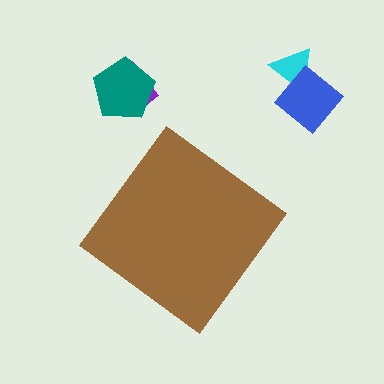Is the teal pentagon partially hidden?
No, the teal pentagon is fully visible.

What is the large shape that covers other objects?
A brown diamond.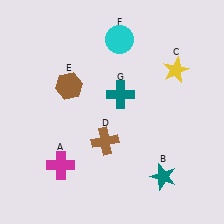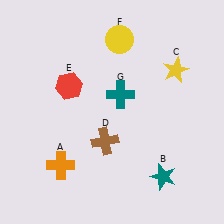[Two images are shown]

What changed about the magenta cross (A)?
In Image 1, A is magenta. In Image 2, it changed to orange.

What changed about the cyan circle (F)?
In Image 1, F is cyan. In Image 2, it changed to yellow.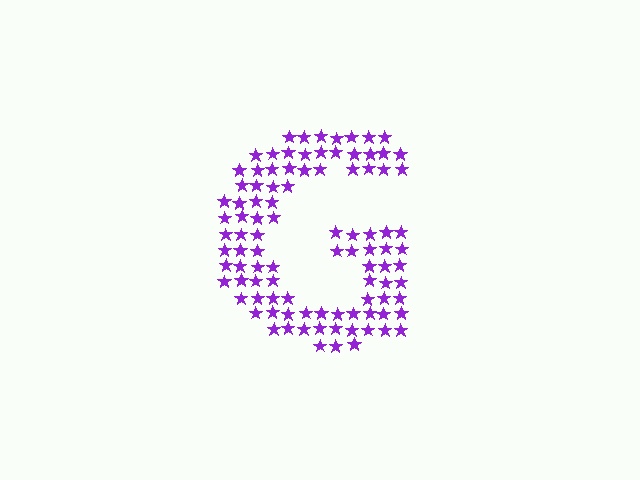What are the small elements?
The small elements are stars.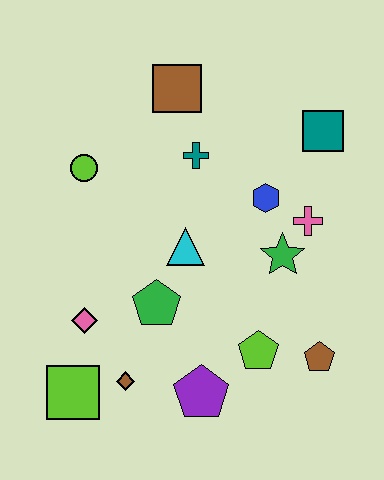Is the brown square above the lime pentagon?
Yes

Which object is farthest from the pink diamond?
The teal square is farthest from the pink diamond.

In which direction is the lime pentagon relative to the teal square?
The lime pentagon is below the teal square.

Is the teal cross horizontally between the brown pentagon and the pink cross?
No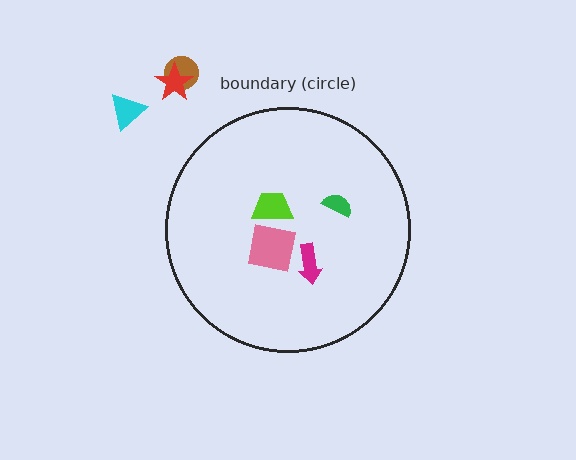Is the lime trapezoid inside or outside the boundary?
Inside.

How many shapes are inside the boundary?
4 inside, 3 outside.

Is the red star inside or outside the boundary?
Outside.